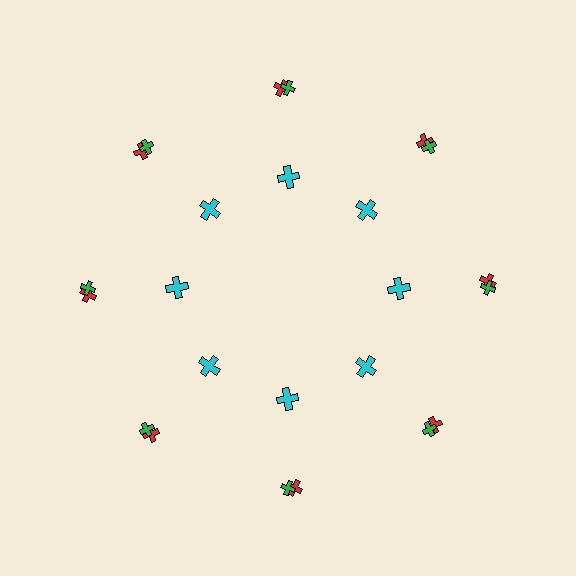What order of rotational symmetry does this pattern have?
This pattern has 8-fold rotational symmetry.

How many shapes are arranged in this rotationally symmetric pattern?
There are 24 shapes, arranged in 8 groups of 3.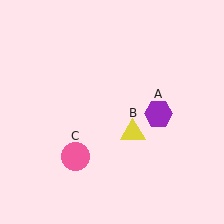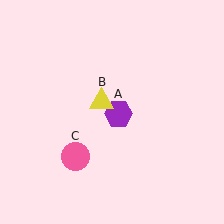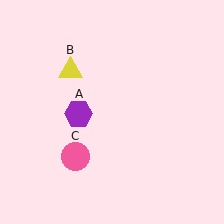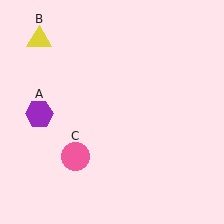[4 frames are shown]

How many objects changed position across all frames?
2 objects changed position: purple hexagon (object A), yellow triangle (object B).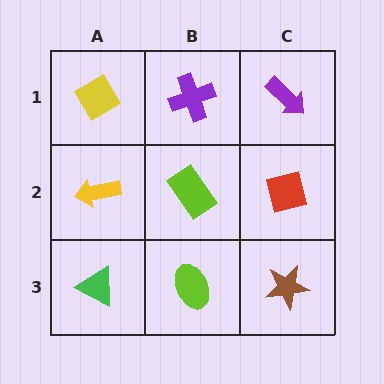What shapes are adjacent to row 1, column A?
A yellow arrow (row 2, column A), a purple cross (row 1, column B).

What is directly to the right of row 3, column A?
A lime ellipse.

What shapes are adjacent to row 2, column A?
A yellow diamond (row 1, column A), a green triangle (row 3, column A), a lime rectangle (row 2, column B).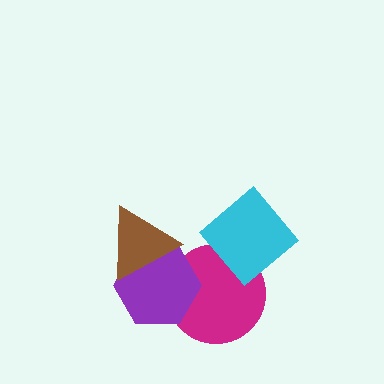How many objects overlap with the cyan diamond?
1 object overlaps with the cyan diamond.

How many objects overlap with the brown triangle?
1 object overlaps with the brown triangle.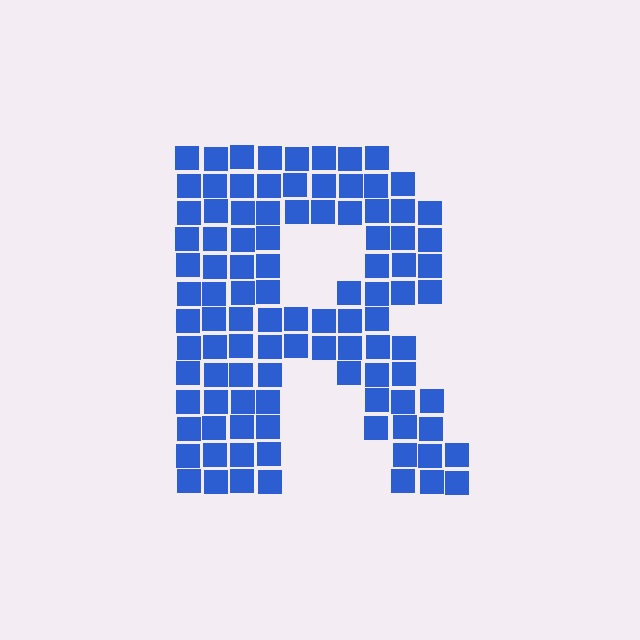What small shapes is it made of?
It is made of small squares.